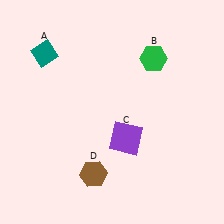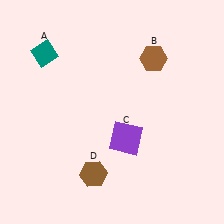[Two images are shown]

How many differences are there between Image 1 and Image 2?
There is 1 difference between the two images.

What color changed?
The hexagon (B) changed from green in Image 1 to brown in Image 2.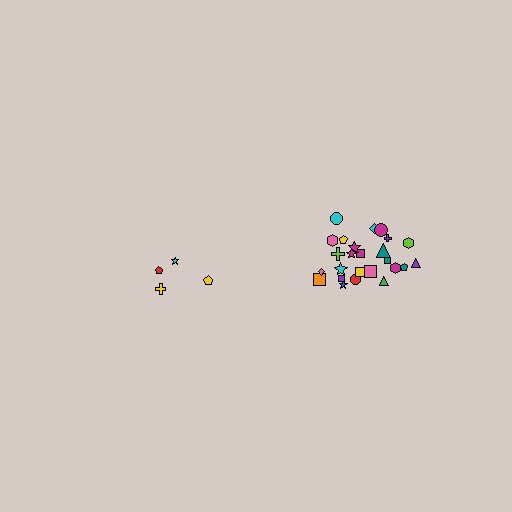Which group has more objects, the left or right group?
The right group.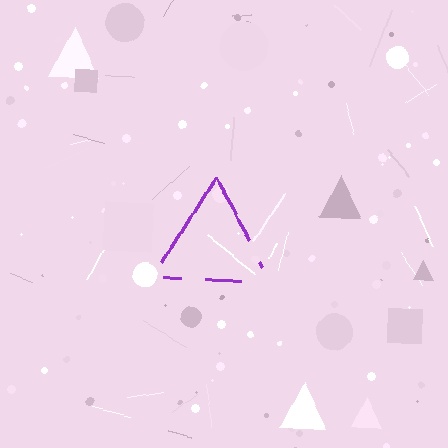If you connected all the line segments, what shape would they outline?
They would outline a triangle.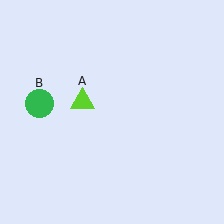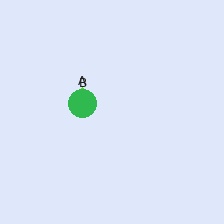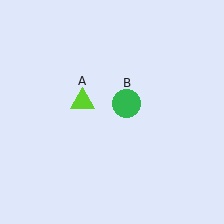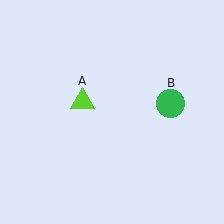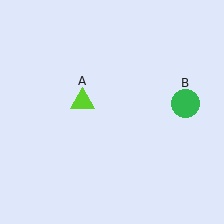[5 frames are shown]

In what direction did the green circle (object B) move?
The green circle (object B) moved right.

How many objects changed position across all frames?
1 object changed position: green circle (object B).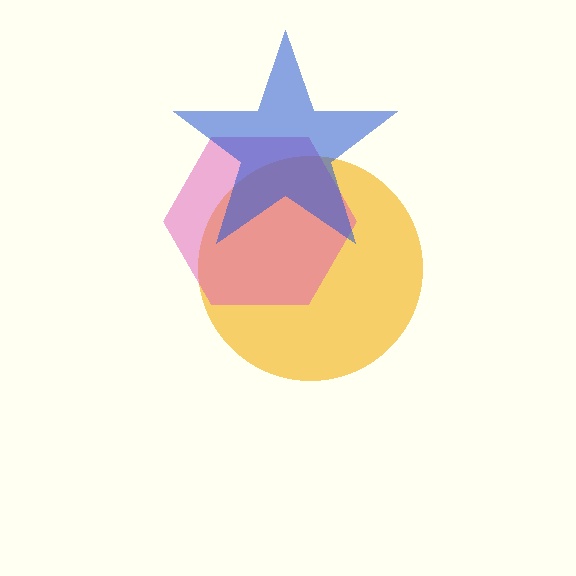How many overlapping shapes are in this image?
There are 3 overlapping shapes in the image.